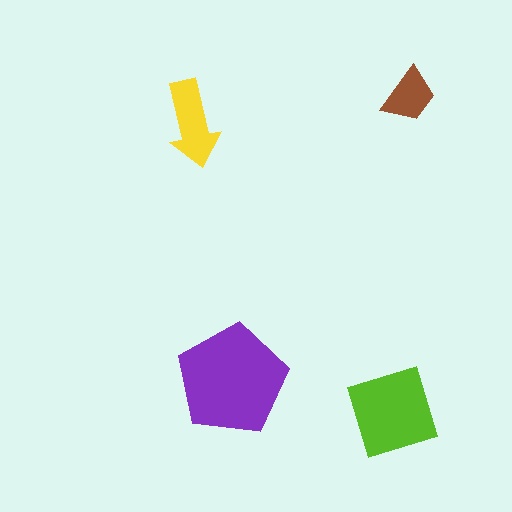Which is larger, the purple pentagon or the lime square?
The purple pentagon.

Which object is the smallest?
The brown trapezoid.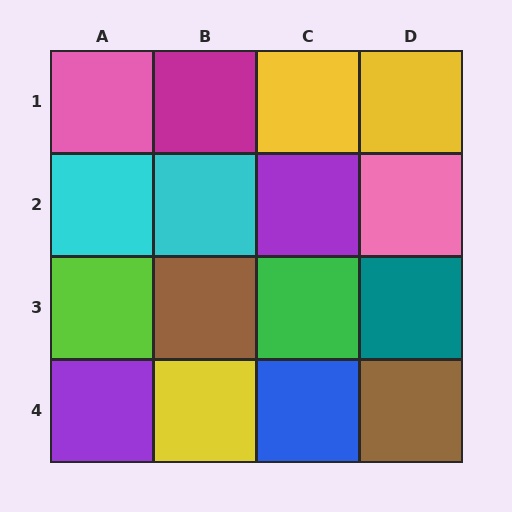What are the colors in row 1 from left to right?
Pink, magenta, yellow, yellow.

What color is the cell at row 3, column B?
Brown.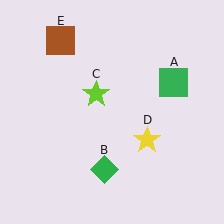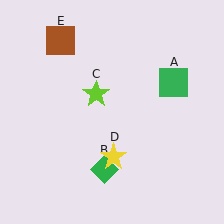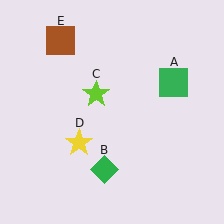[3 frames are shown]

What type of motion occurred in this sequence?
The yellow star (object D) rotated clockwise around the center of the scene.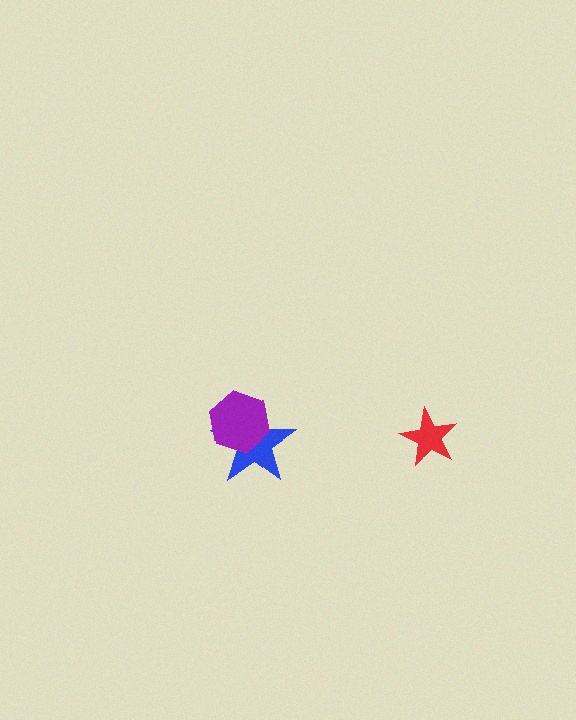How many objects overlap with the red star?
0 objects overlap with the red star.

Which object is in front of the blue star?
The purple hexagon is in front of the blue star.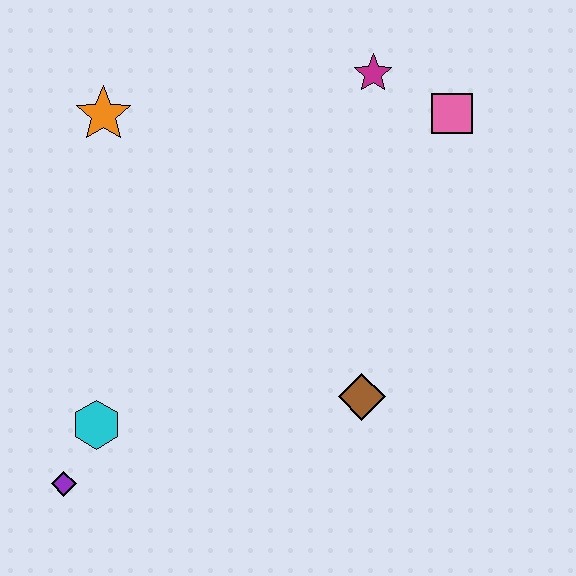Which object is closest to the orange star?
The magenta star is closest to the orange star.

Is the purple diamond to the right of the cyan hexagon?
No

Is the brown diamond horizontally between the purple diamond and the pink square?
Yes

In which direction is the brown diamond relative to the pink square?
The brown diamond is below the pink square.